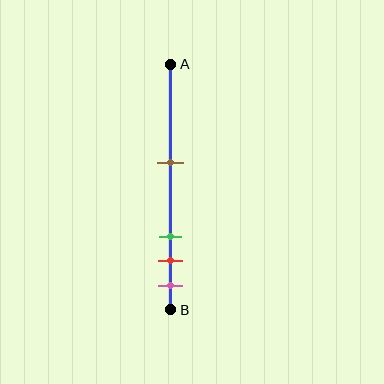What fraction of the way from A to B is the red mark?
The red mark is approximately 80% (0.8) of the way from A to B.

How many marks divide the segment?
There are 4 marks dividing the segment.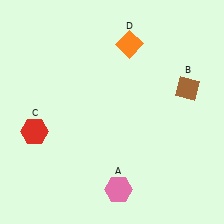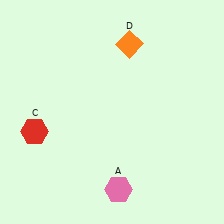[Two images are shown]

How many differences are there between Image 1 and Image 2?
There is 1 difference between the two images.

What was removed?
The brown diamond (B) was removed in Image 2.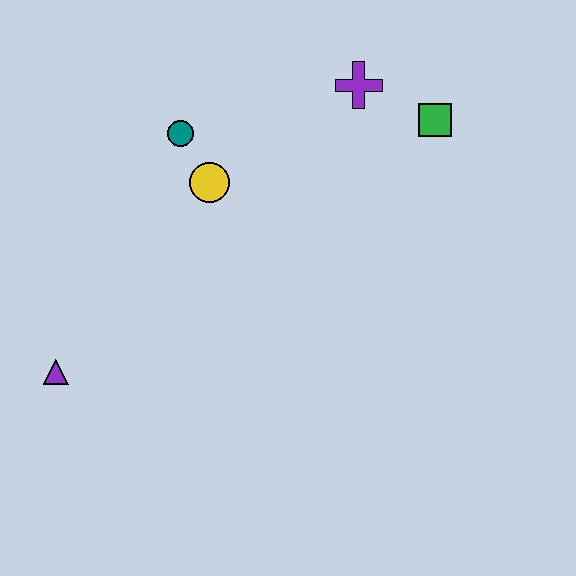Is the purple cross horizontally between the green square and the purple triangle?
Yes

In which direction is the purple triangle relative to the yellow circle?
The purple triangle is below the yellow circle.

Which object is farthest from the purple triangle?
The green square is farthest from the purple triangle.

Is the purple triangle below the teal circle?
Yes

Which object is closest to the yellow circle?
The teal circle is closest to the yellow circle.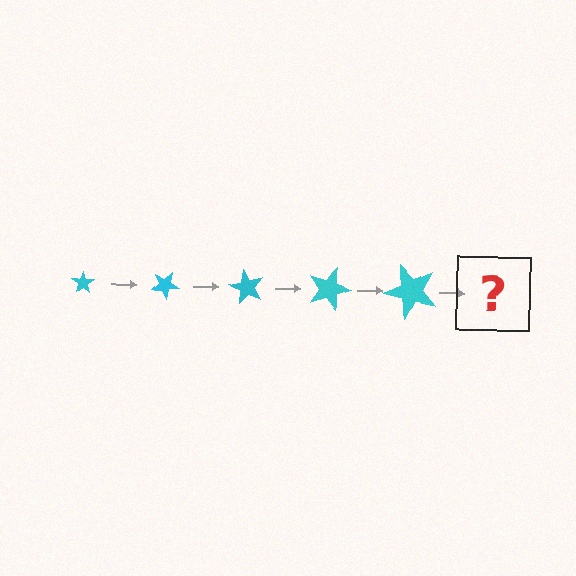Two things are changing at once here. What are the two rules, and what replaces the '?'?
The two rules are that the star grows larger each step and it rotates 30 degrees each step. The '?' should be a star, larger than the previous one and rotated 150 degrees from the start.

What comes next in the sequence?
The next element should be a star, larger than the previous one and rotated 150 degrees from the start.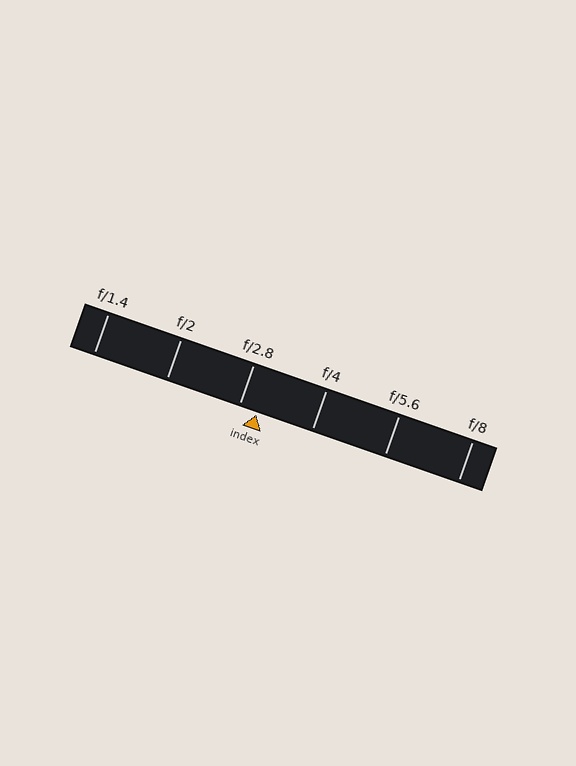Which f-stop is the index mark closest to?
The index mark is closest to f/2.8.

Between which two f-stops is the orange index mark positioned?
The index mark is between f/2.8 and f/4.